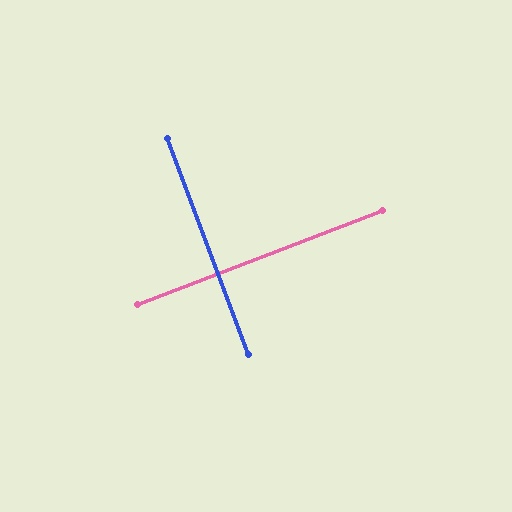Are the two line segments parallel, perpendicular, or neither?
Perpendicular — they meet at approximately 89°.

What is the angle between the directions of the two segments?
Approximately 89 degrees.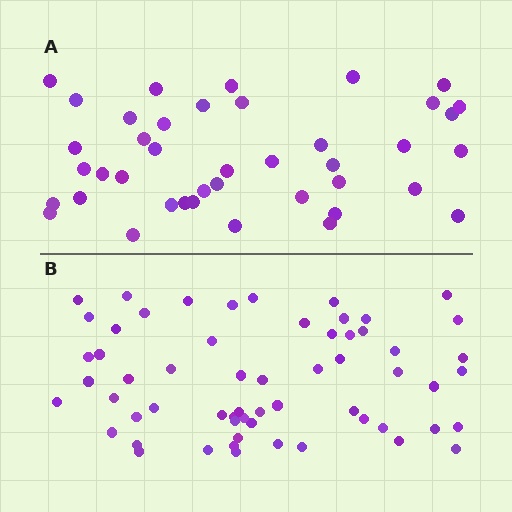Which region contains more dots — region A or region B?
Region B (the bottom region) has more dots.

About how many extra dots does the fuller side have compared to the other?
Region B has approximately 20 more dots than region A.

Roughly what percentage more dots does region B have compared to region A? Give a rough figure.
About 45% more.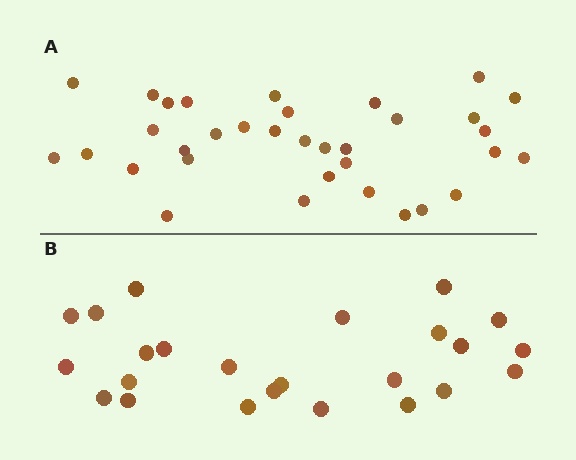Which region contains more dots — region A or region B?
Region A (the top region) has more dots.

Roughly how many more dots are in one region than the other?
Region A has roughly 10 or so more dots than region B.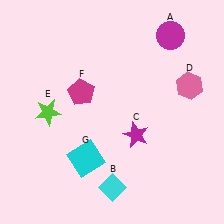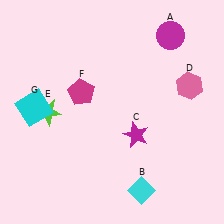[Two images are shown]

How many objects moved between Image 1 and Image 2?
2 objects moved between the two images.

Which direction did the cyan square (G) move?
The cyan square (G) moved left.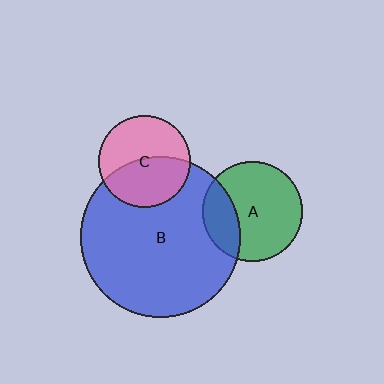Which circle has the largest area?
Circle B (blue).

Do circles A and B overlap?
Yes.